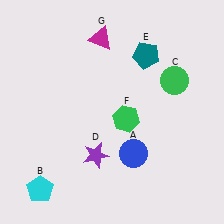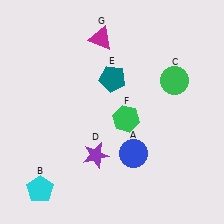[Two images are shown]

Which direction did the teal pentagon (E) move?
The teal pentagon (E) moved left.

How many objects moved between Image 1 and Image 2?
1 object moved between the two images.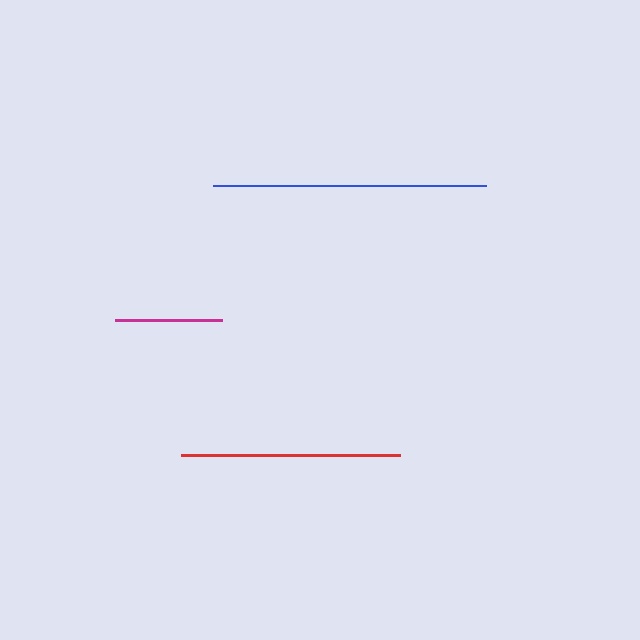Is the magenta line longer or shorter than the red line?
The red line is longer than the magenta line.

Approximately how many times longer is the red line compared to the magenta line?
The red line is approximately 2.0 times the length of the magenta line.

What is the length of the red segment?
The red segment is approximately 218 pixels long.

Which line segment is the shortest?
The magenta line is the shortest at approximately 108 pixels.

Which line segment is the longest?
The blue line is the longest at approximately 274 pixels.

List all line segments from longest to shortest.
From longest to shortest: blue, red, magenta.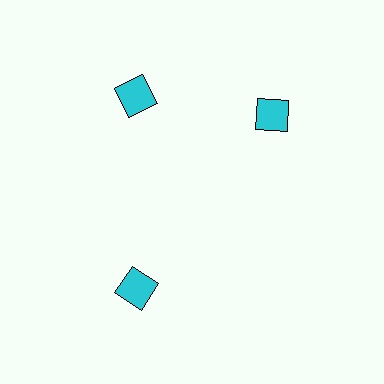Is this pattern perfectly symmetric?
No. The 3 cyan diamonds are arranged in a ring, but one element near the 3 o'clock position is rotated out of alignment along the ring, breaking the 3-fold rotational symmetry.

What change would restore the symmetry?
The symmetry would be restored by rotating it back into even spacing with its neighbors so that all 3 diamonds sit at equal angles and equal distance from the center.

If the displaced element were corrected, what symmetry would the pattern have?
It would have 3-fold rotational symmetry — the pattern would map onto itself every 120 degrees.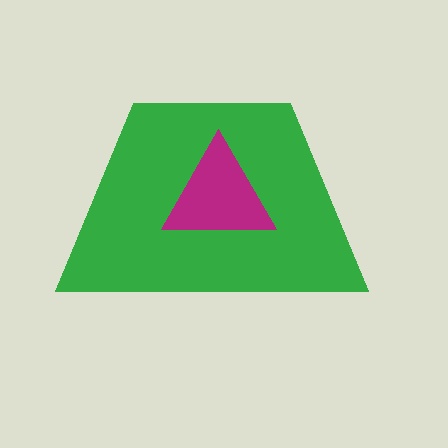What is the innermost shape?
The magenta triangle.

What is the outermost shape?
The green trapezoid.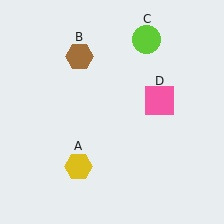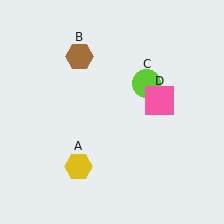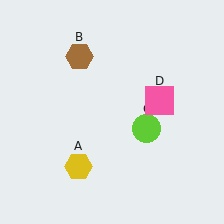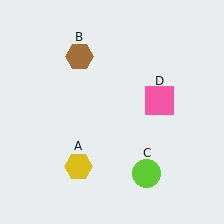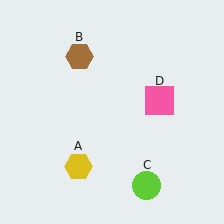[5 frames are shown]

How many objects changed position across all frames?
1 object changed position: lime circle (object C).